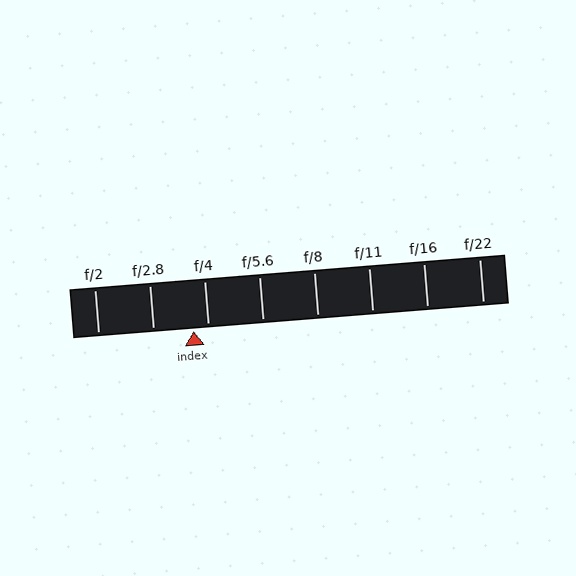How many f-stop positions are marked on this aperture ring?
There are 8 f-stop positions marked.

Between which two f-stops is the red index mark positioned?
The index mark is between f/2.8 and f/4.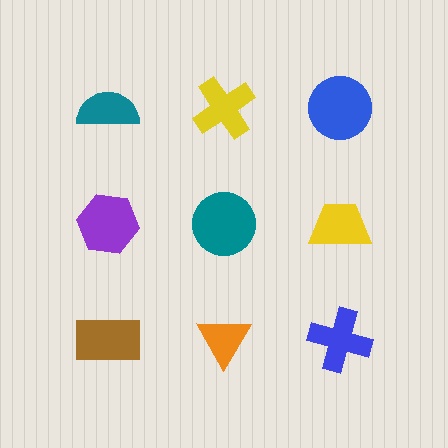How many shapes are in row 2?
3 shapes.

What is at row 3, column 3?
A blue cross.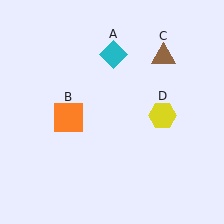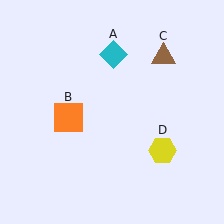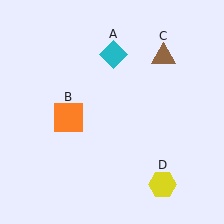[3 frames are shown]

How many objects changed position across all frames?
1 object changed position: yellow hexagon (object D).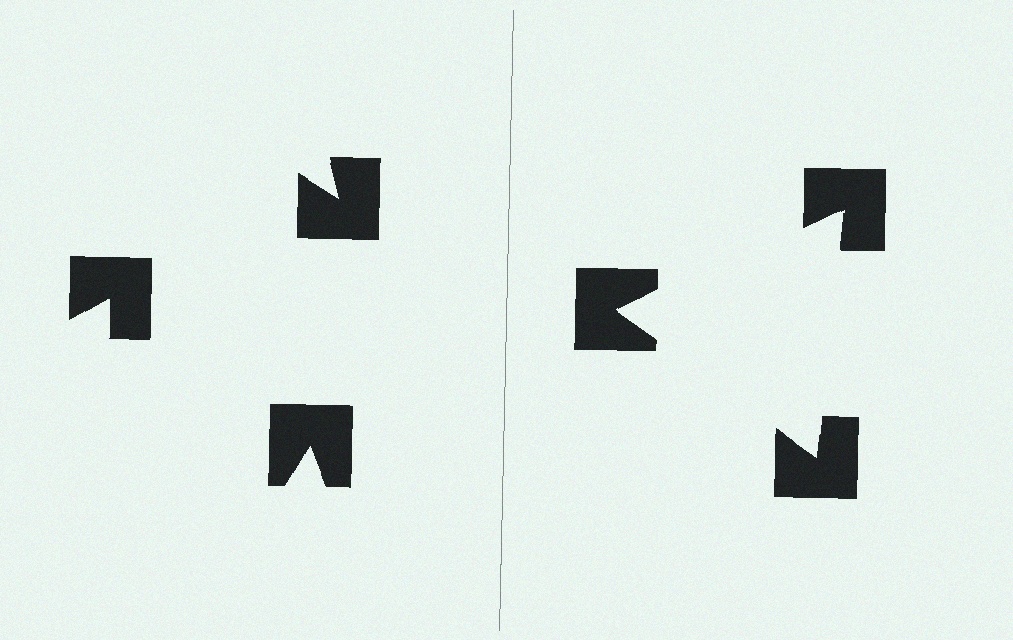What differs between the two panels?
The notched squares are positioned identically on both sides; only the wedge orientations differ. On the right they align to a triangle; on the left they are misaligned.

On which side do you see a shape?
An illusory triangle appears on the right side. On the left side the wedge cuts are rotated, so no coherent shape forms.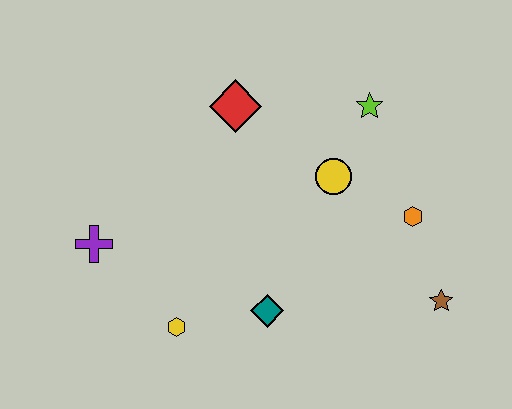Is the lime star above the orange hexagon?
Yes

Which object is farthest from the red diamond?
The brown star is farthest from the red diamond.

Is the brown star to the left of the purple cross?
No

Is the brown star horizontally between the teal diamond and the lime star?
No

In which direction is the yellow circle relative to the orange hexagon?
The yellow circle is to the left of the orange hexagon.